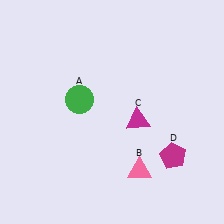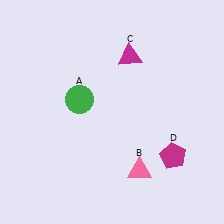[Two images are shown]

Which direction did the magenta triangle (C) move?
The magenta triangle (C) moved up.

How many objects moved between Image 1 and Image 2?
1 object moved between the two images.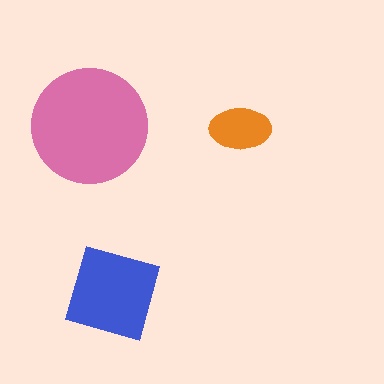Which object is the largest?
The pink circle.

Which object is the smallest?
The orange ellipse.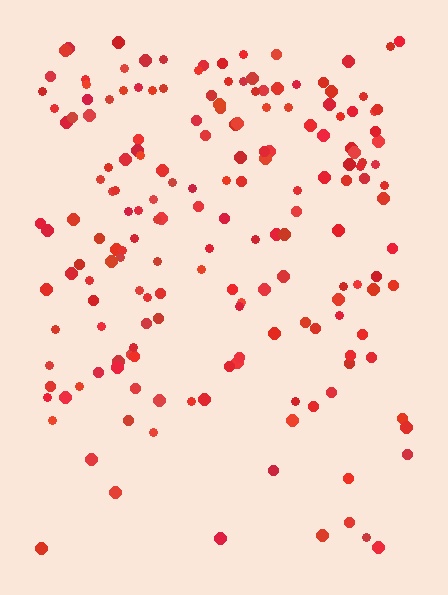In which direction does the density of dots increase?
From bottom to top, with the top side densest.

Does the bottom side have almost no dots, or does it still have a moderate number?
Still a moderate number, just noticeably fewer than the top.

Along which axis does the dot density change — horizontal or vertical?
Vertical.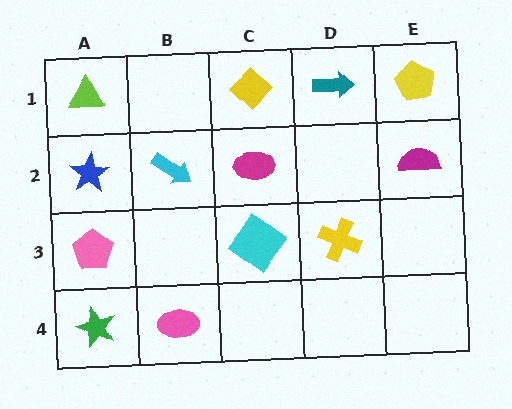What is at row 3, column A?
A pink pentagon.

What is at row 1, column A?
A lime triangle.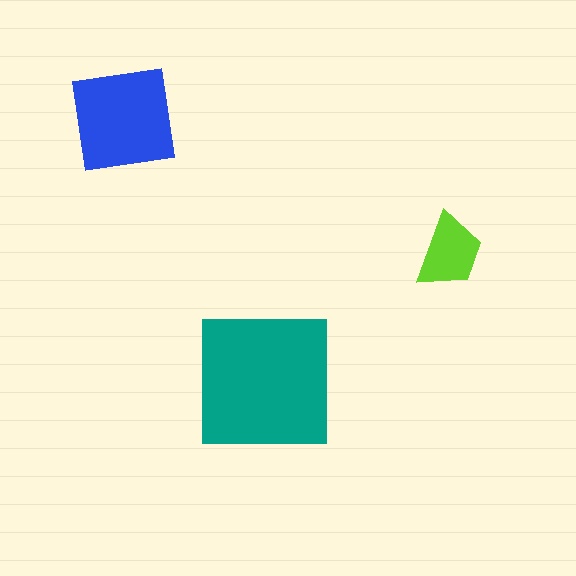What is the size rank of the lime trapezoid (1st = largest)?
3rd.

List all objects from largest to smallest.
The teal square, the blue square, the lime trapezoid.